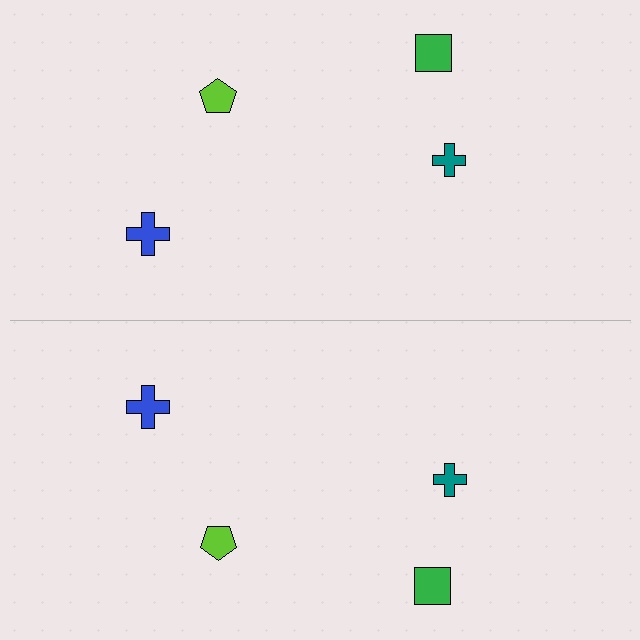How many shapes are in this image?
There are 8 shapes in this image.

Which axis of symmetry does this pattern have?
The pattern has a horizontal axis of symmetry running through the center of the image.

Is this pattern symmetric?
Yes, this pattern has bilateral (reflection) symmetry.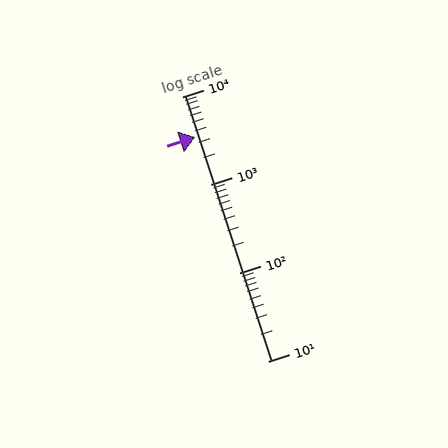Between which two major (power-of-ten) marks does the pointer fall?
The pointer is between 1000 and 10000.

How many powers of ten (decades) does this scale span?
The scale spans 3 decades, from 10 to 10000.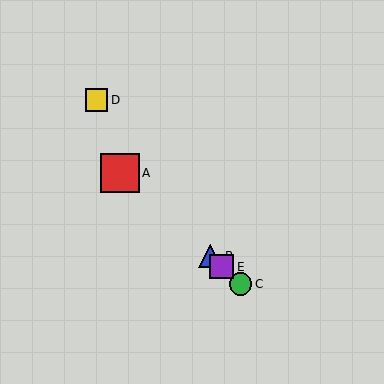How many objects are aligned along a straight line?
4 objects (A, B, C, E) are aligned along a straight line.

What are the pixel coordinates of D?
Object D is at (97, 100).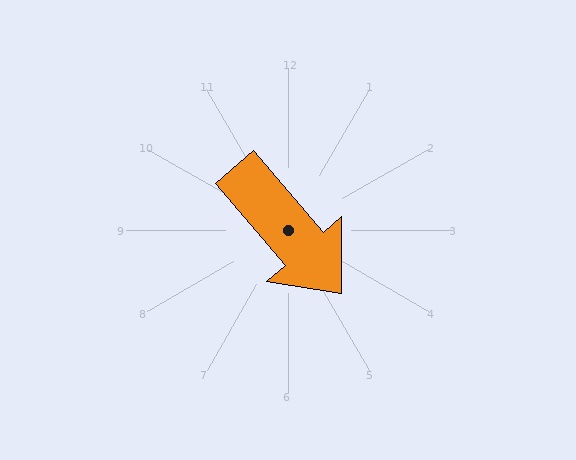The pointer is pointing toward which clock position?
Roughly 5 o'clock.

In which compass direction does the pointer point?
Southeast.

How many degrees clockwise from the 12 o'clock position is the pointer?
Approximately 140 degrees.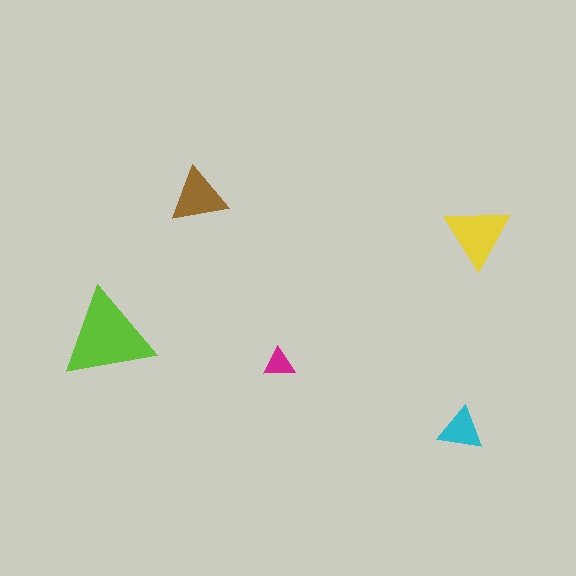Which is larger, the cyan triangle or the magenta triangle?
The cyan one.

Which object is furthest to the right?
The yellow triangle is rightmost.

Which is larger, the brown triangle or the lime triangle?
The lime one.